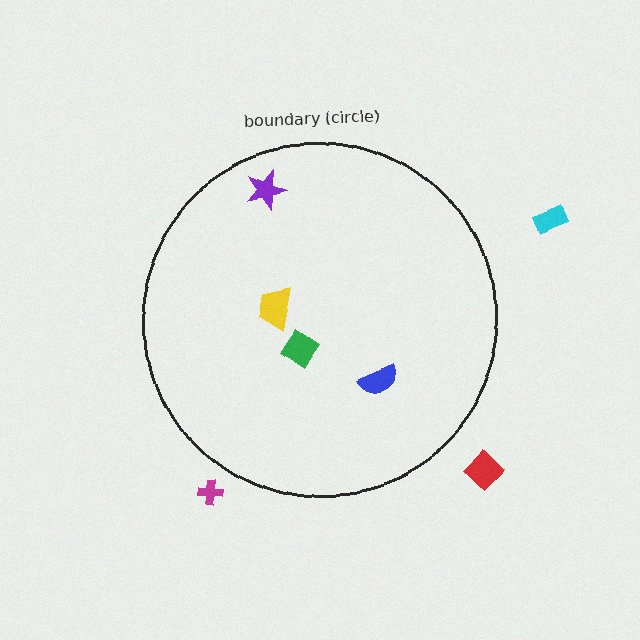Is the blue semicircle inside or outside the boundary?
Inside.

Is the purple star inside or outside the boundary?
Inside.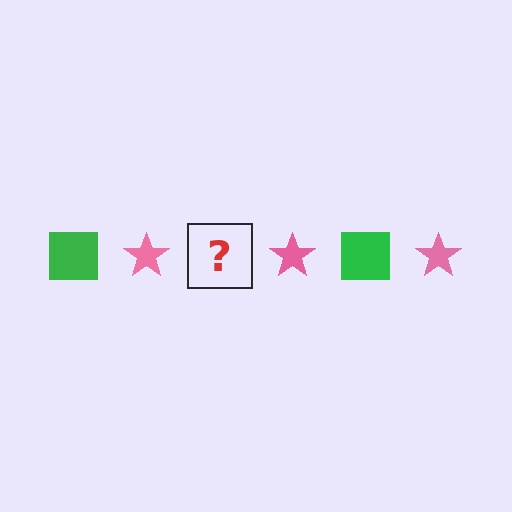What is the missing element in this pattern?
The missing element is a green square.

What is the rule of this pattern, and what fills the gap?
The rule is that the pattern alternates between green square and pink star. The gap should be filled with a green square.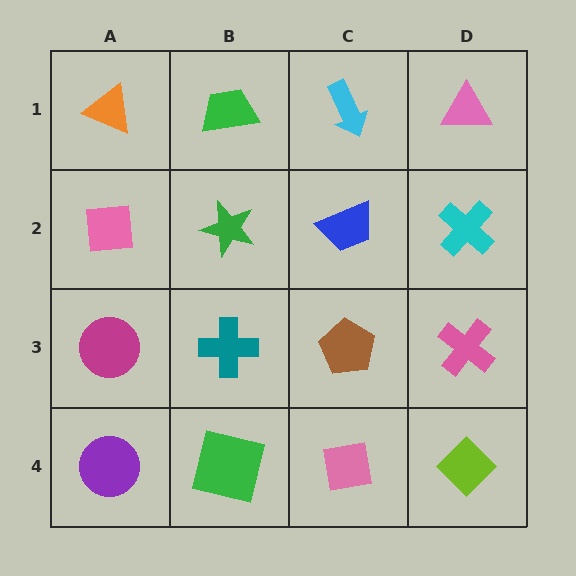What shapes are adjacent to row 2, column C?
A cyan arrow (row 1, column C), a brown pentagon (row 3, column C), a green star (row 2, column B), a cyan cross (row 2, column D).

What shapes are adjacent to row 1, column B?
A green star (row 2, column B), an orange triangle (row 1, column A), a cyan arrow (row 1, column C).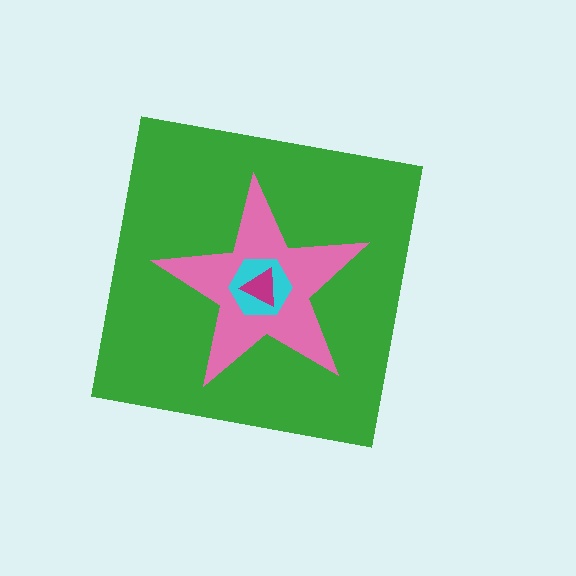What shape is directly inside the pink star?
The cyan hexagon.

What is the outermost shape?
The green square.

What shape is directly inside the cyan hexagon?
The magenta triangle.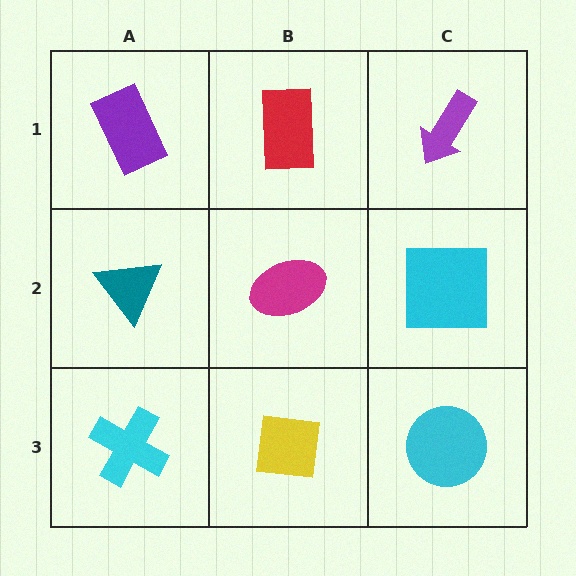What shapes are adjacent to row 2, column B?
A red rectangle (row 1, column B), a yellow square (row 3, column B), a teal triangle (row 2, column A), a cyan square (row 2, column C).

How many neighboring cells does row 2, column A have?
3.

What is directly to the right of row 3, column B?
A cyan circle.